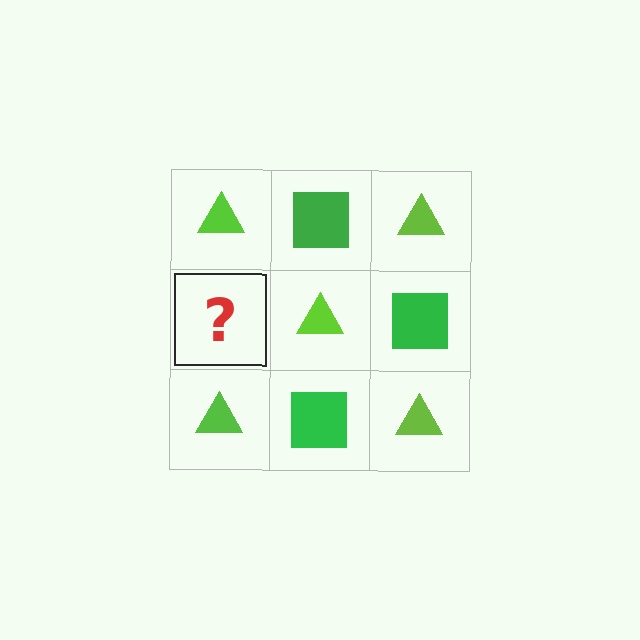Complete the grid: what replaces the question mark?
The question mark should be replaced with a green square.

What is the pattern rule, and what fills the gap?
The rule is that it alternates lime triangle and green square in a checkerboard pattern. The gap should be filled with a green square.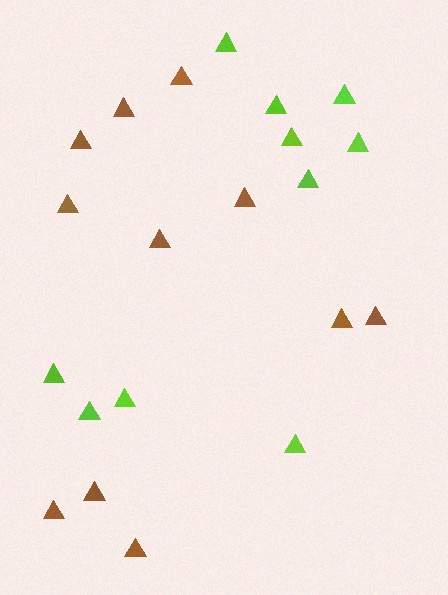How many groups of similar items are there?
There are 2 groups: one group of brown triangles (11) and one group of lime triangles (10).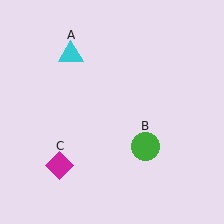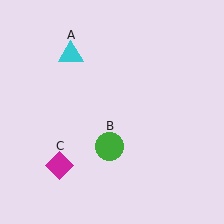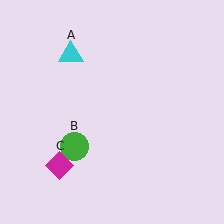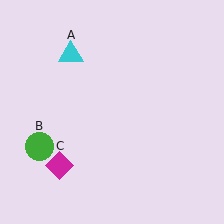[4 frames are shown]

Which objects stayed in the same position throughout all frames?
Cyan triangle (object A) and magenta diamond (object C) remained stationary.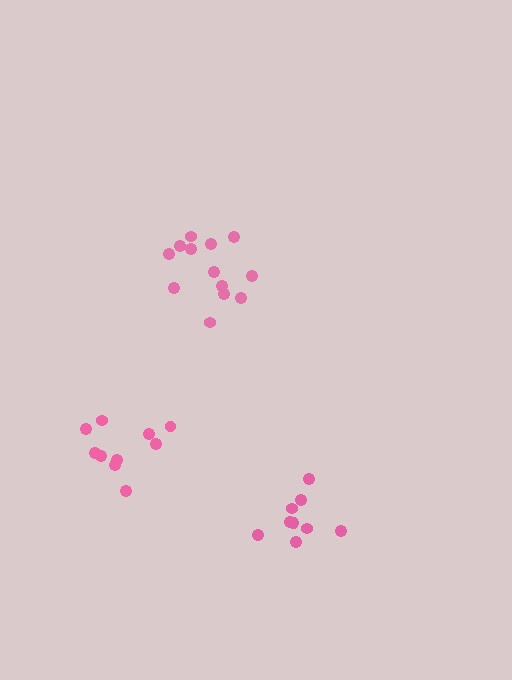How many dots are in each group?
Group 1: 9 dots, Group 2: 10 dots, Group 3: 13 dots (32 total).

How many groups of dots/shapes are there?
There are 3 groups.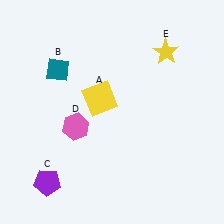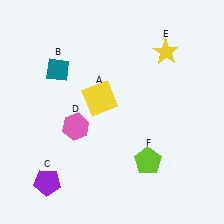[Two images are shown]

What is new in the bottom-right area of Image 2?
A lime pentagon (F) was added in the bottom-right area of Image 2.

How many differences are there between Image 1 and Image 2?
There is 1 difference between the two images.